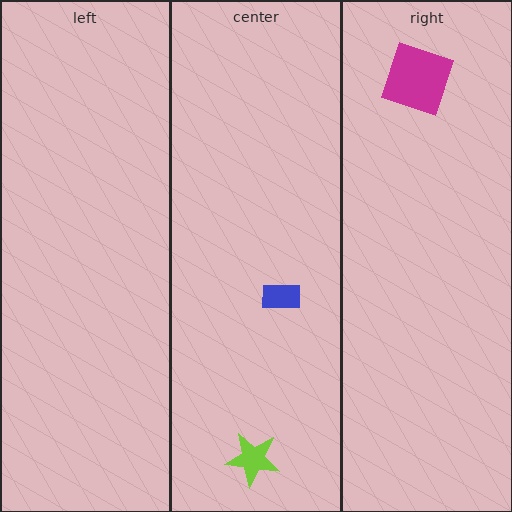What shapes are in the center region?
The lime star, the blue rectangle.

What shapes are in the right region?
The magenta square.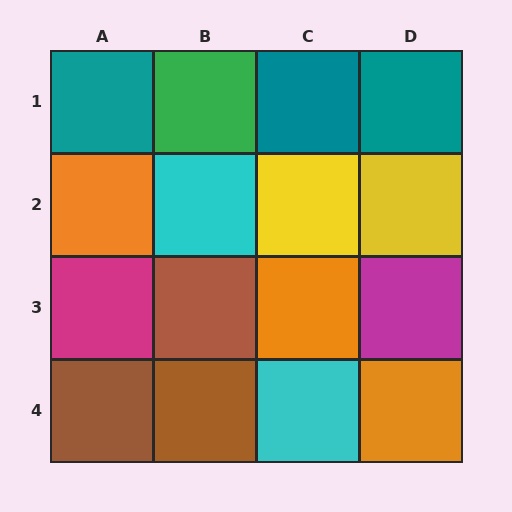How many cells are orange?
3 cells are orange.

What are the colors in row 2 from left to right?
Orange, cyan, yellow, yellow.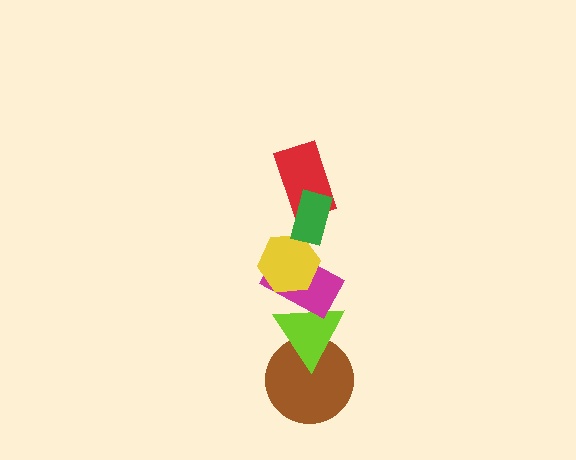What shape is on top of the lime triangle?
The magenta rectangle is on top of the lime triangle.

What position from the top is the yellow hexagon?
The yellow hexagon is 3rd from the top.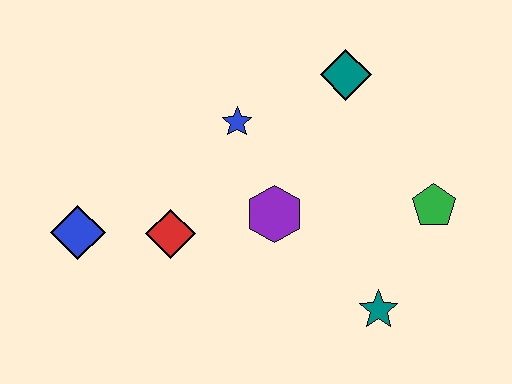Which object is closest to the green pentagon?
The teal star is closest to the green pentagon.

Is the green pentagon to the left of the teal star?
No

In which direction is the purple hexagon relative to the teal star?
The purple hexagon is to the left of the teal star.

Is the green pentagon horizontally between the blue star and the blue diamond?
No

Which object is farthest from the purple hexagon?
The blue diamond is farthest from the purple hexagon.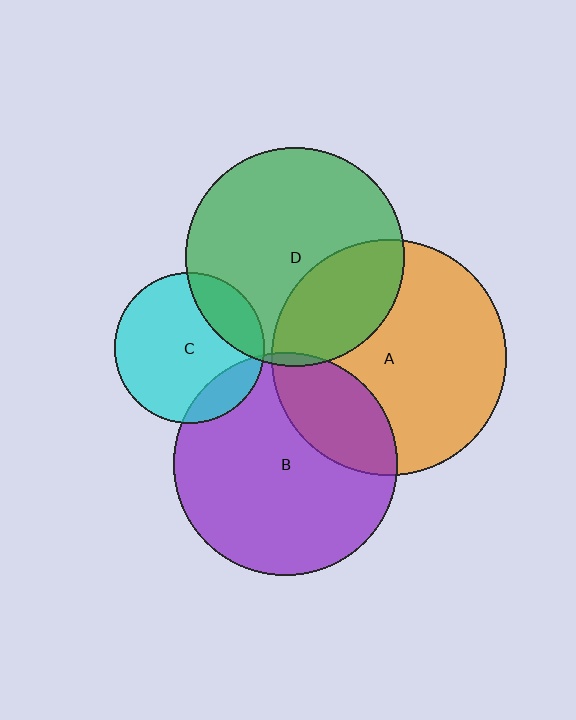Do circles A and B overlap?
Yes.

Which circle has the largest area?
Circle A (orange).